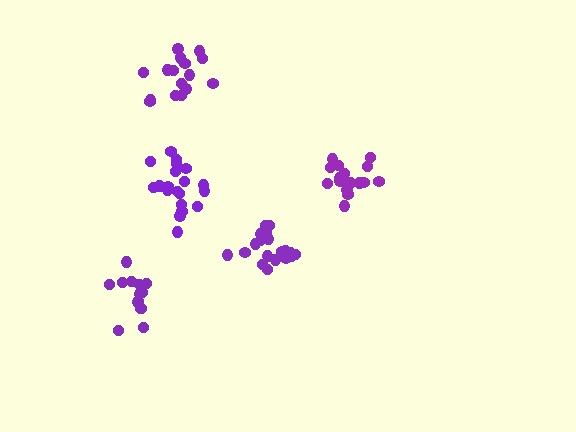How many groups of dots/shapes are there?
There are 5 groups.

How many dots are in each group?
Group 1: 16 dots, Group 2: 20 dots, Group 3: 14 dots, Group 4: 17 dots, Group 5: 20 dots (87 total).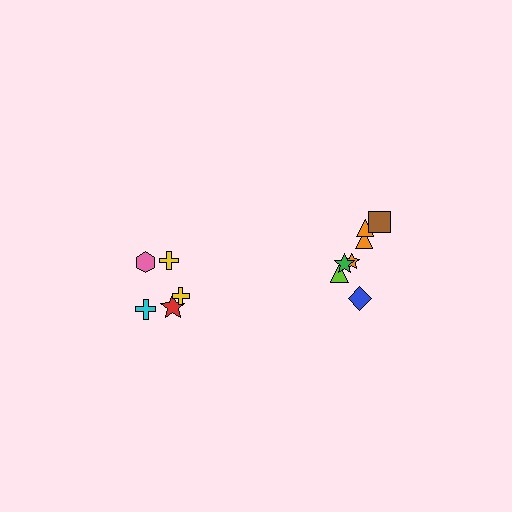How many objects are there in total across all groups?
There are 12 objects.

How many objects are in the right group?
There are 7 objects.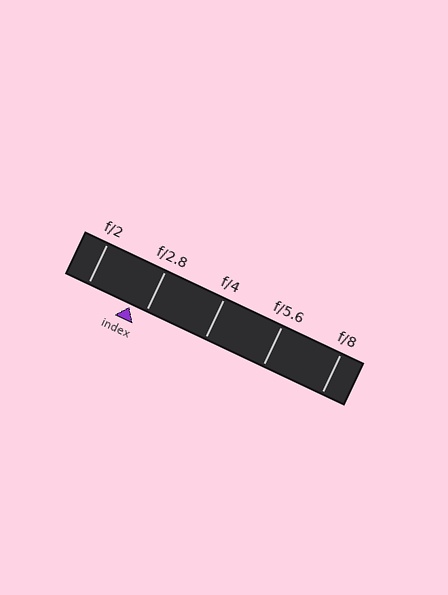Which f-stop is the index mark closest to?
The index mark is closest to f/2.8.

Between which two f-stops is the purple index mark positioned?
The index mark is between f/2 and f/2.8.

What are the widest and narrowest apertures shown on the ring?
The widest aperture shown is f/2 and the narrowest is f/8.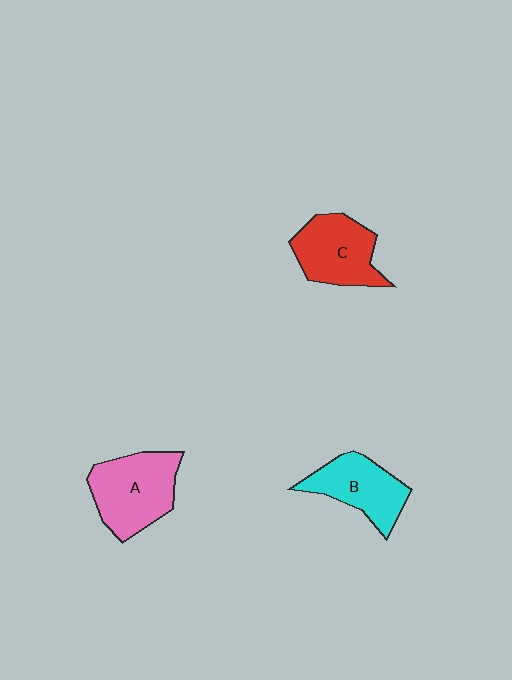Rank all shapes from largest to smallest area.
From largest to smallest: A (pink), C (red), B (cyan).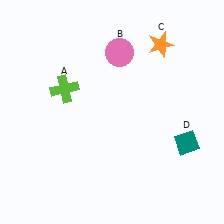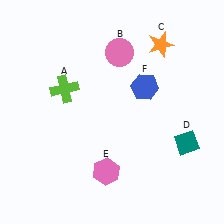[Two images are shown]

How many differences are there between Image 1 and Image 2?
There are 2 differences between the two images.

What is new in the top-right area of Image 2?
A blue hexagon (F) was added in the top-right area of Image 2.